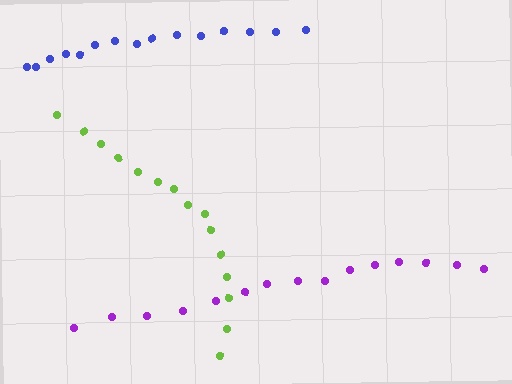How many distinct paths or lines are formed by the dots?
There are 3 distinct paths.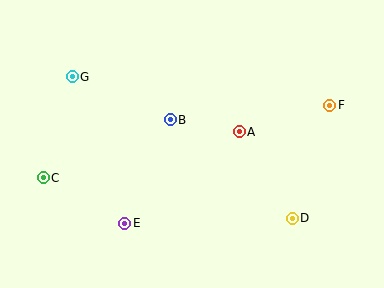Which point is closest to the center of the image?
Point B at (170, 120) is closest to the center.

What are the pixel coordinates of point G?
Point G is at (72, 77).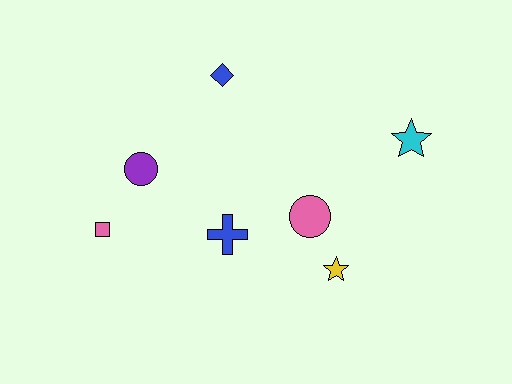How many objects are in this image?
There are 7 objects.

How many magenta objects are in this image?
There are no magenta objects.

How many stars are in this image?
There are 2 stars.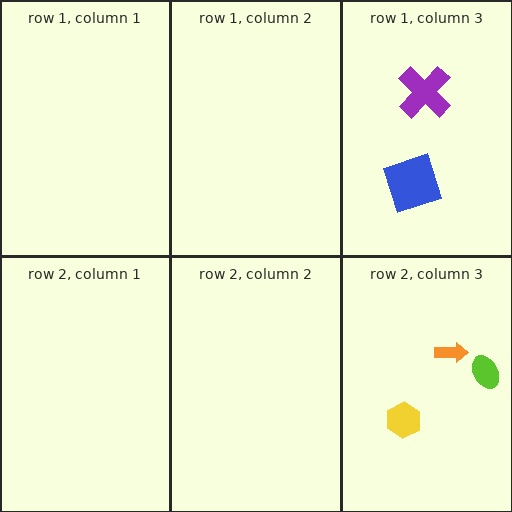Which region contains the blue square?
The row 1, column 3 region.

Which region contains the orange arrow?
The row 2, column 3 region.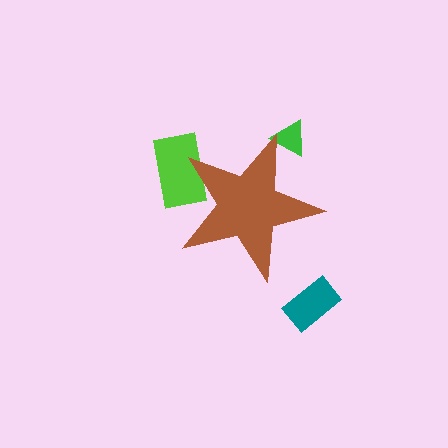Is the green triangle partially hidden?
Yes, the green triangle is partially hidden behind the brown star.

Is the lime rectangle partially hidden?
Yes, the lime rectangle is partially hidden behind the brown star.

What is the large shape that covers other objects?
A brown star.